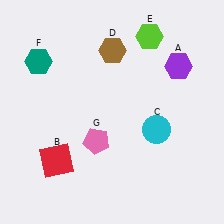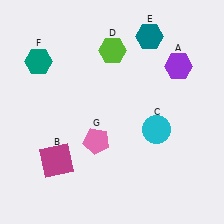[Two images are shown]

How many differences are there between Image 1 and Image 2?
There are 3 differences between the two images.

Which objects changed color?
B changed from red to magenta. D changed from brown to lime. E changed from lime to teal.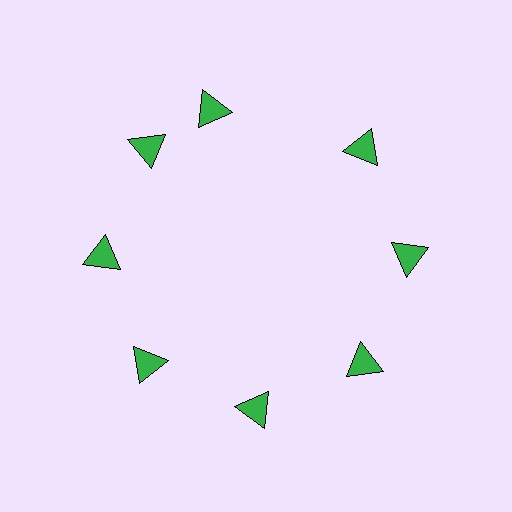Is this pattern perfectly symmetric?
No. The 8 green triangles are arranged in a ring, but one element near the 12 o'clock position is rotated out of alignment along the ring, breaking the 8-fold rotational symmetry.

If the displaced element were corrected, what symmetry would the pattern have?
It would have 8-fold rotational symmetry — the pattern would map onto itself every 45 degrees.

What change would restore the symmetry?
The symmetry would be restored by rotating it back into even spacing with its neighbors so that all 8 triangles sit at equal angles and equal distance from the center.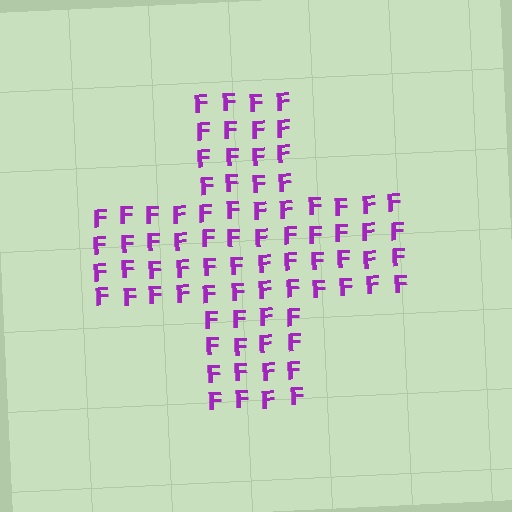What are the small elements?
The small elements are letter F's.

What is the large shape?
The large shape is a cross.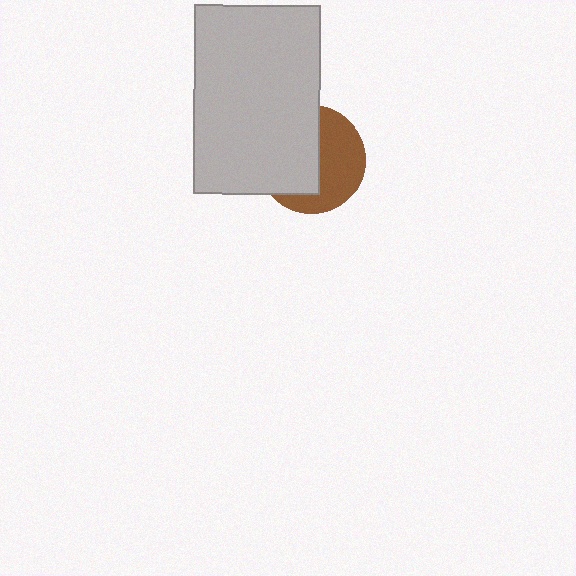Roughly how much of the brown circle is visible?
About half of it is visible (roughly 47%).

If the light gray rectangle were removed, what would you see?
You would see the complete brown circle.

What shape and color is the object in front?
The object in front is a light gray rectangle.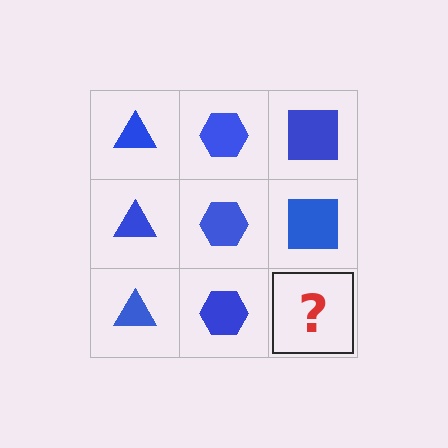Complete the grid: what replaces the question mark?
The question mark should be replaced with a blue square.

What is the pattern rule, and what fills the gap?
The rule is that each column has a consistent shape. The gap should be filled with a blue square.